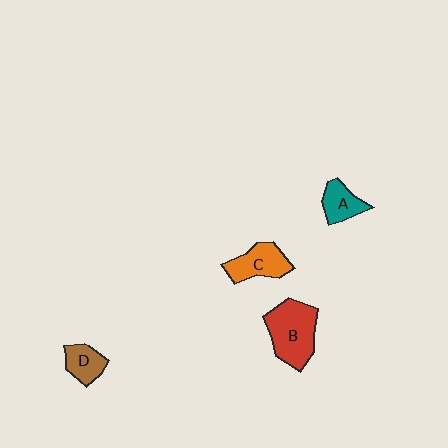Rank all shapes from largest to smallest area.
From largest to smallest: B (red), C (orange), A (teal), D (brown).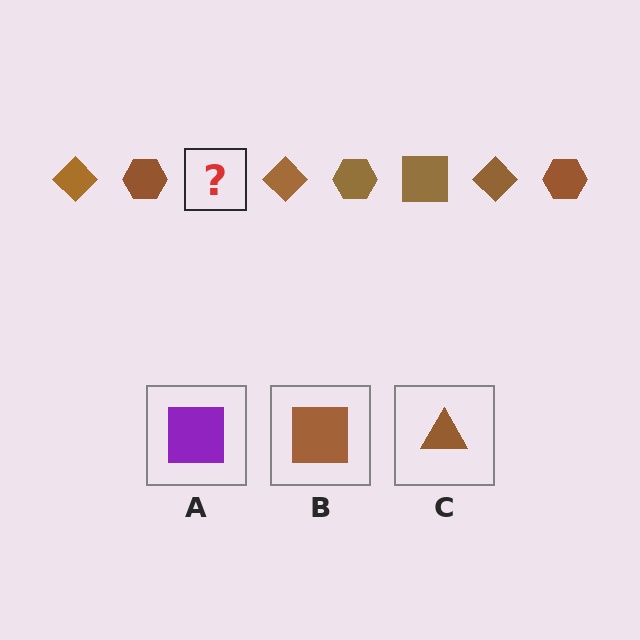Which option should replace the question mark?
Option B.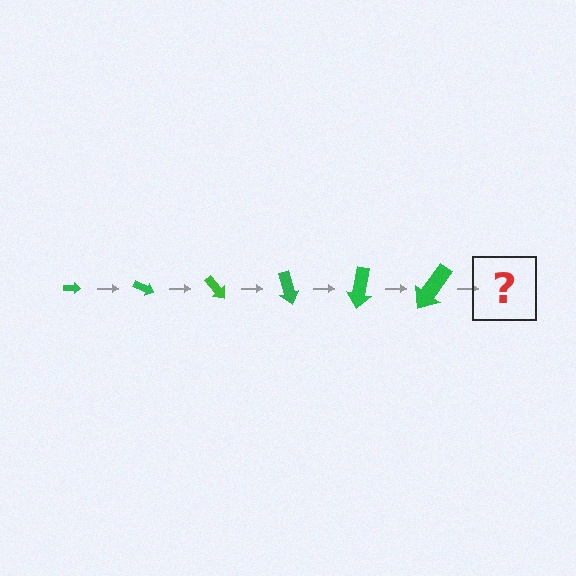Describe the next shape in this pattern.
It should be an arrow, larger than the previous one and rotated 150 degrees from the start.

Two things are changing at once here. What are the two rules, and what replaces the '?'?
The two rules are that the arrow grows larger each step and it rotates 25 degrees each step. The '?' should be an arrow, larger than the previous one and rotated 150 degrees from the start.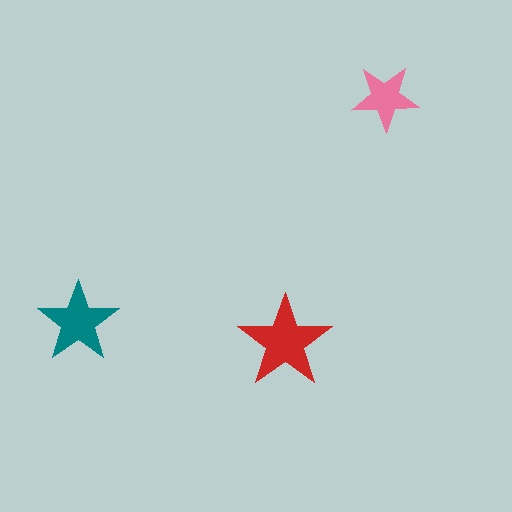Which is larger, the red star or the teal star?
The red one.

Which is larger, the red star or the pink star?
The red one.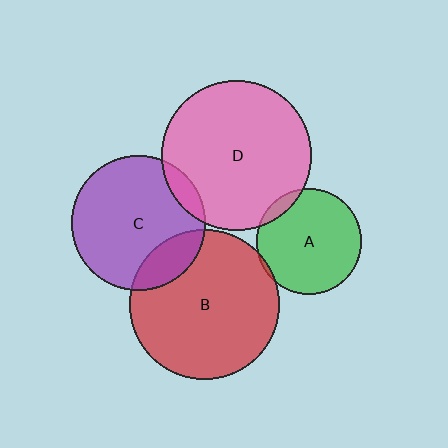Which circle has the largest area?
Circle D (pink).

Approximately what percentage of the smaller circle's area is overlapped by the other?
Approximately 10%.